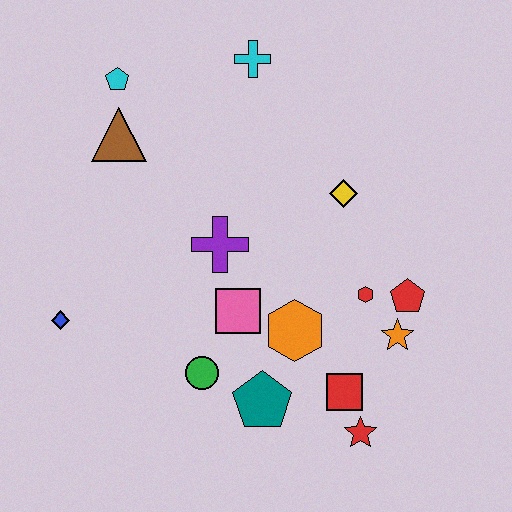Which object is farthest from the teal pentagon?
The cyan pentagon is farthest from the teal pentagon.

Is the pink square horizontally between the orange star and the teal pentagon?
No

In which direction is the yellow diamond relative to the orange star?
The yellow diamond is above the orange star.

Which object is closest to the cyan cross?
The cyan pentagon is closest to the cyan cross.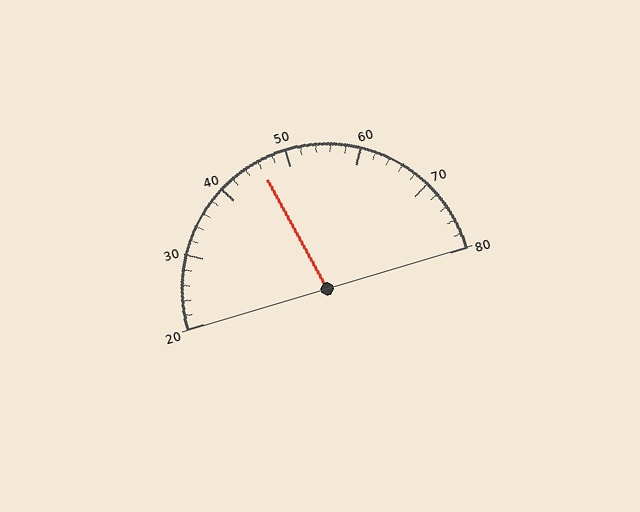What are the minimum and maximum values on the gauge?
The gauge ranges from 20 to 80.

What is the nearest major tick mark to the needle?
The nearest major tick mark is 50.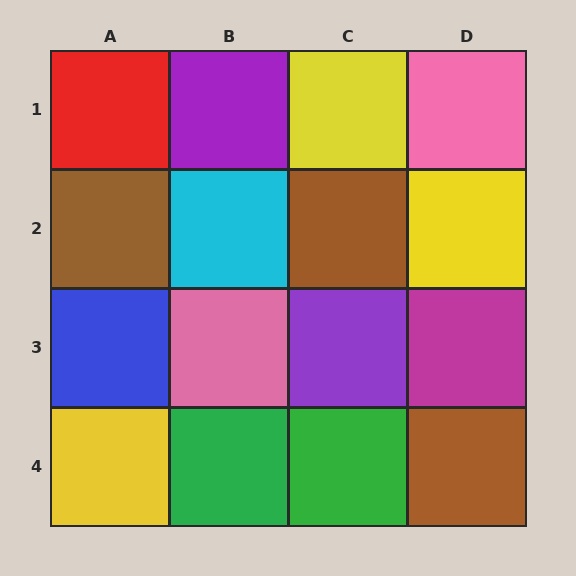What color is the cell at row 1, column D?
Pink.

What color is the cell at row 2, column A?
Brown.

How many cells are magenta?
1 cell is magenta.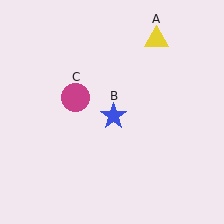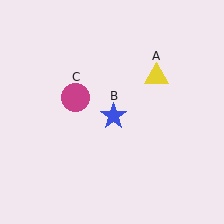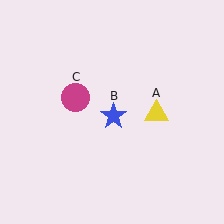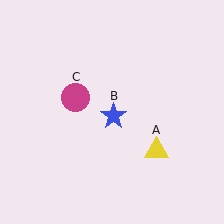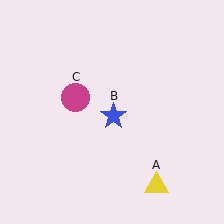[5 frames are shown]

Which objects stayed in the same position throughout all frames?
Blue star (object B) and magenta circle (object C) remained stationary.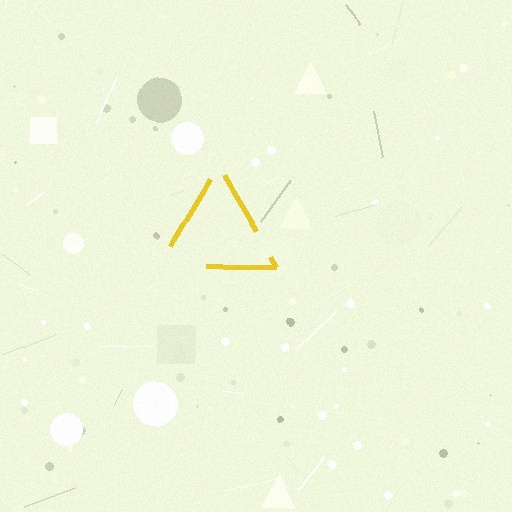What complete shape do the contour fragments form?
The contour fragments form a triangle.